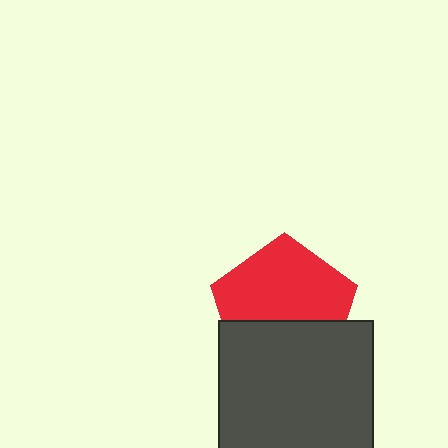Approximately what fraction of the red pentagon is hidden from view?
Roughly 41% of the red pentagon is hidden behind the dark gray square.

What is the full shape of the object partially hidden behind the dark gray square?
The partially hidden object is a red pentagon.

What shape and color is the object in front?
The object in front is a dark gray square.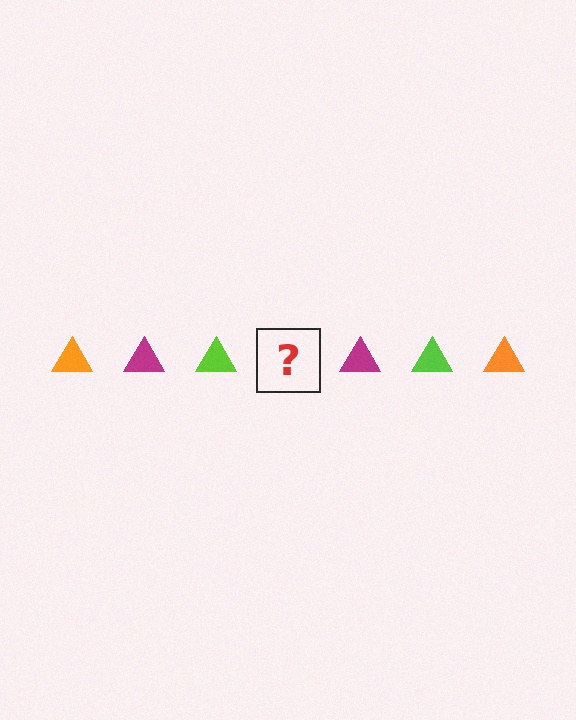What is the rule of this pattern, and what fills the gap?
The rule is that the pattern cycles through orange, magenta, lime triangles. The gap should be filled with an orange triangle.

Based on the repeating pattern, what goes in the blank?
The blank should be an orange triangle.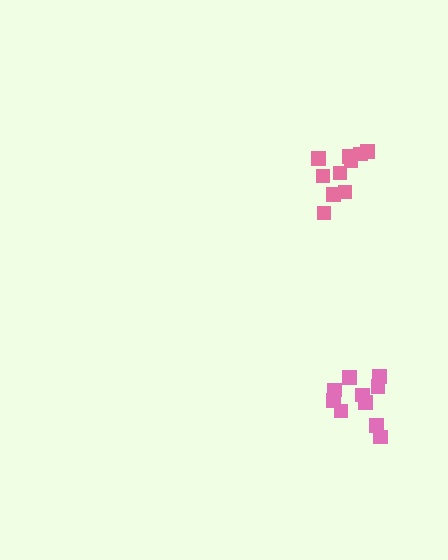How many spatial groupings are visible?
There are 2 spatial groupings.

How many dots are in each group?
Group 1: 10 dots, Group 2: 10 dots (20 total).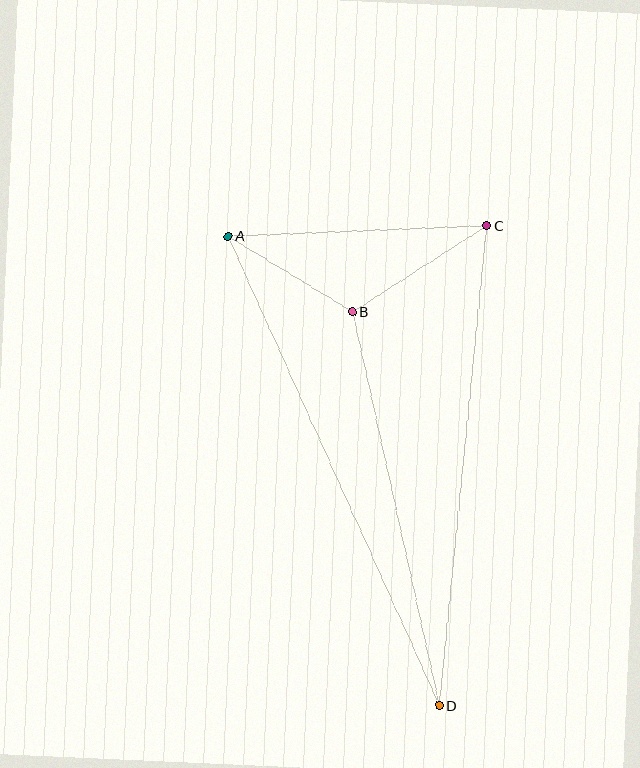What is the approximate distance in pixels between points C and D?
The distance between C and D is approximately 482 pixels.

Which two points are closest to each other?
Points A and B are closest to each other.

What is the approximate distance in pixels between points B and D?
The distance between B and D is approximately 403 pixels.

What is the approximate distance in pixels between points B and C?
The distance between B and C is approximately 160 pixels.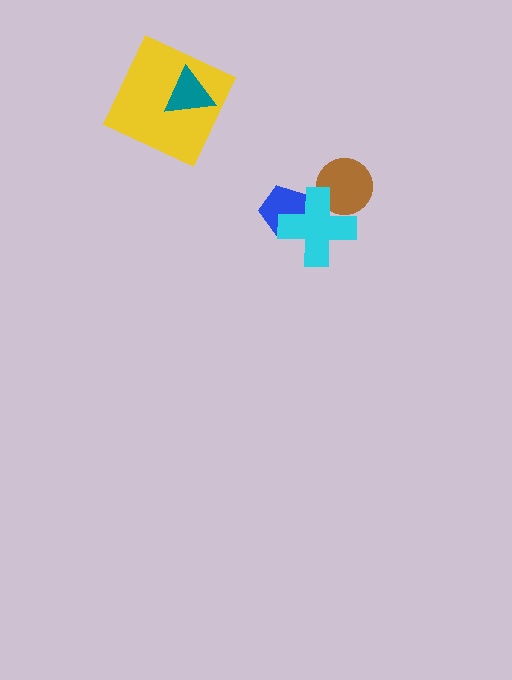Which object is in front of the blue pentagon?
The cyan cross is in front of the blue pentagon.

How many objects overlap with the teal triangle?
1 object overlaps with the teal triangle.